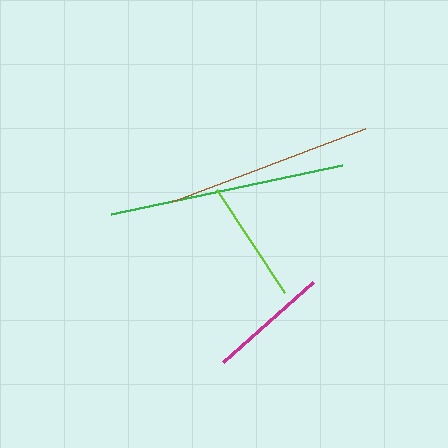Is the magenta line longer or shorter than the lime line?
The lime line is longer than the magenta line.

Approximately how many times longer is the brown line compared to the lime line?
The brown line is approximately 1.7 times the length of the lime line.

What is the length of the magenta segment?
The magenta segment is approximately 121 pixels long.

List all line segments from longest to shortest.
From longest to shortest: green, brown, lime, magenta.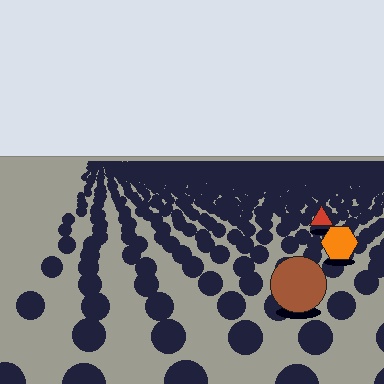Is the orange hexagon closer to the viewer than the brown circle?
No. The brown circle is closer — you can tell from the texture gradient: the ground texture is coarser near it.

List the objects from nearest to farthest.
From nearest to farthest: the brown circle, the orange hexagon, the red triangle.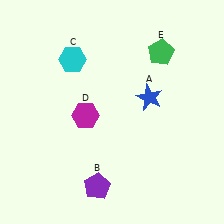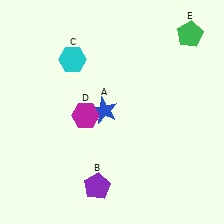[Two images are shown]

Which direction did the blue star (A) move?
The blue star (A) moved left.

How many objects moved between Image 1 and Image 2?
2 objects moved between the two images.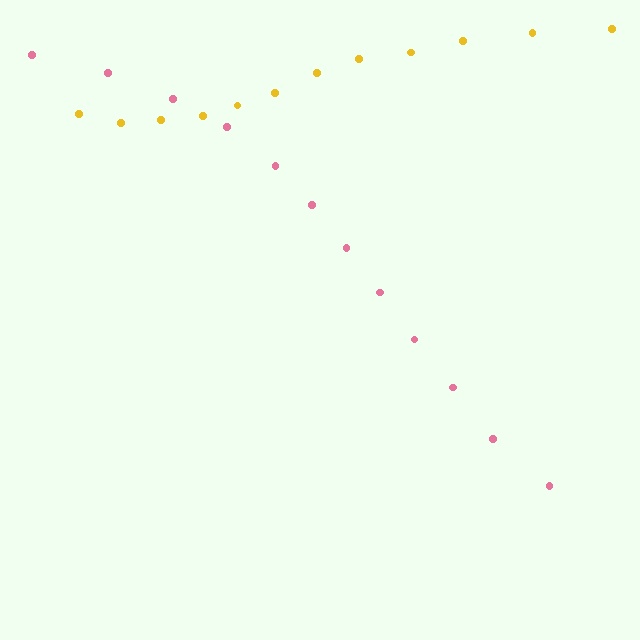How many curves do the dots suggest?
There are 2 distinct paths.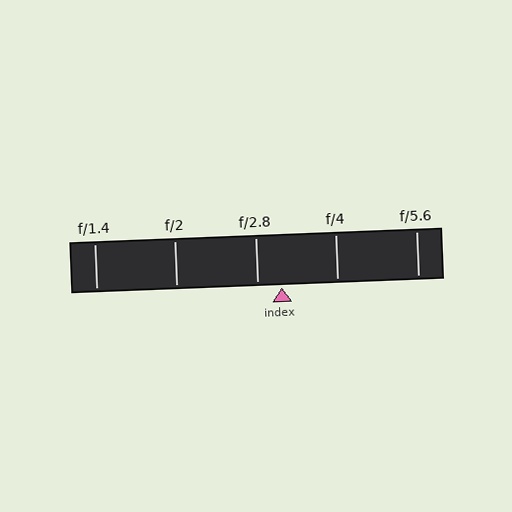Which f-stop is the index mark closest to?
The index mark is closest to f/2.8.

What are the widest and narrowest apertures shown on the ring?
The widest aperture shown is f/1.4 and the narrowest is f/5.6.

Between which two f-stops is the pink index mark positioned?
The index mark is between f/2.8 and f/4.